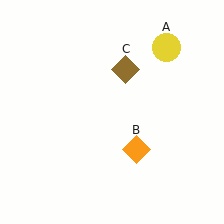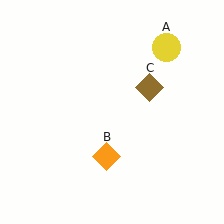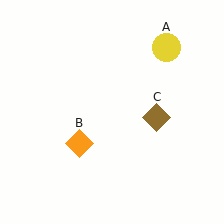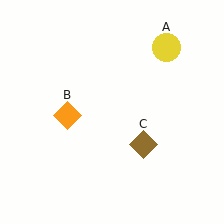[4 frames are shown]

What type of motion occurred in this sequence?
The orange diamond (object B), brown diamond (object C) rotated clockwise around the center of the scene.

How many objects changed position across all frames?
2 objects changed position: orange diamond (object B), brown diamond (object C).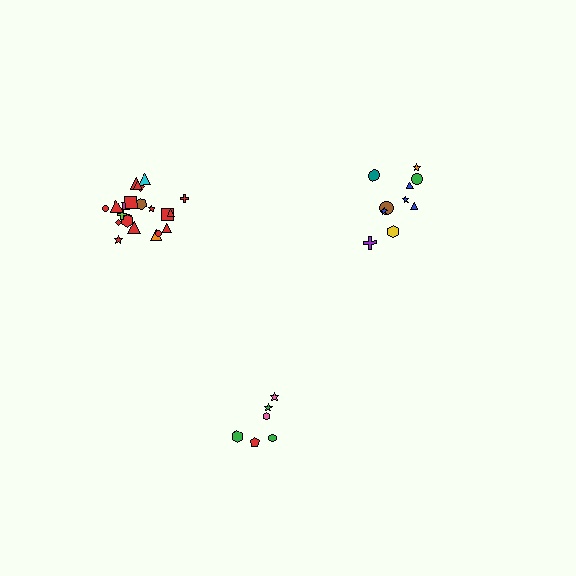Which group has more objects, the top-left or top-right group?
The top-left group.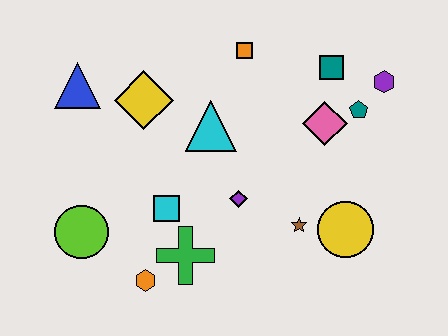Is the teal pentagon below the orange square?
Yes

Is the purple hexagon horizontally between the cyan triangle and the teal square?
No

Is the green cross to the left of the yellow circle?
Yes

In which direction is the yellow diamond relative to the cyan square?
The yellow diamond is above the cyan square.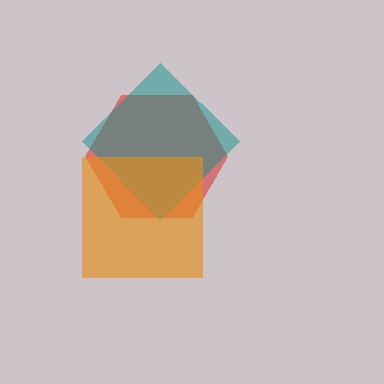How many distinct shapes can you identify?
There are 3 distinct shapes: a red hexagon, a teal diamond, an orange square.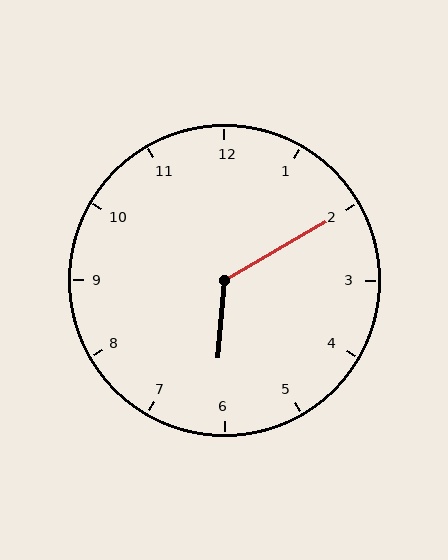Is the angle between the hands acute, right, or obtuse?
It is obtuse.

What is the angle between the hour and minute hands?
Approximately 125 degrees.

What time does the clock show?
6:10.